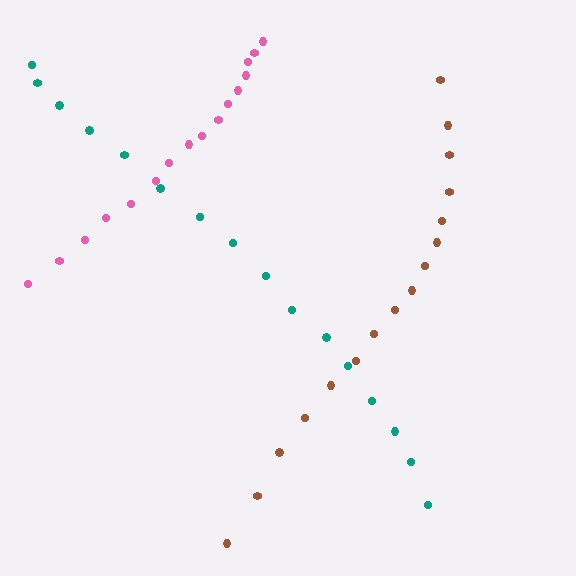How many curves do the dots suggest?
There are 3 distinct paths.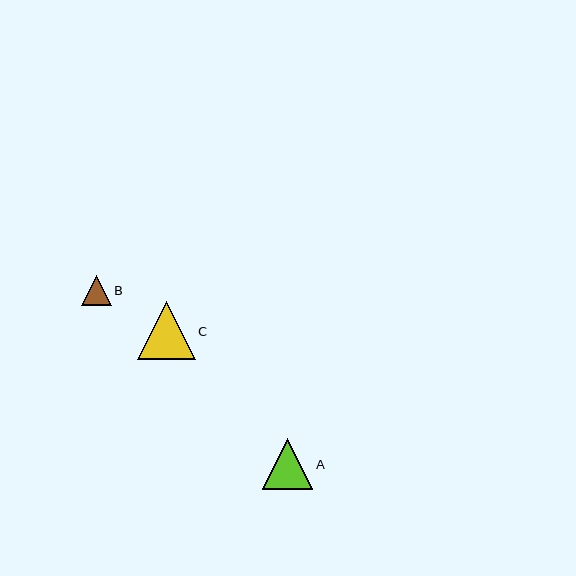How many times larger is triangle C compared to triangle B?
Triangle C is approximately 1.9 times the size of triangle B.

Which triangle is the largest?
Triangle C is the largest with a size of approximately 58 pixels.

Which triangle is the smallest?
Triangle B is the smallest with a size of approximately 30 pixels.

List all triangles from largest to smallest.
From largest to smallest: C, A, B.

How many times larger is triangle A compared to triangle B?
Triangle A is approximately 1.7 times the size of triangle B.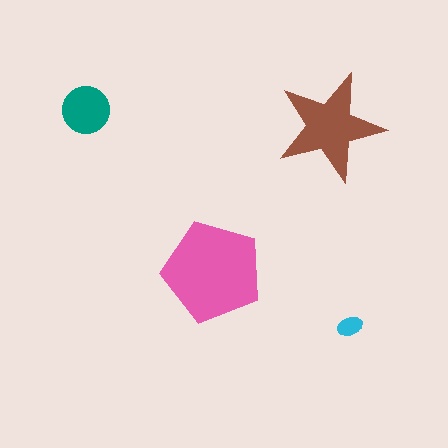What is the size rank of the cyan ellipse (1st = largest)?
4th.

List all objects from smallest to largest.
The cyan ellipse, the teal circle, the brown star, the pink pentagon.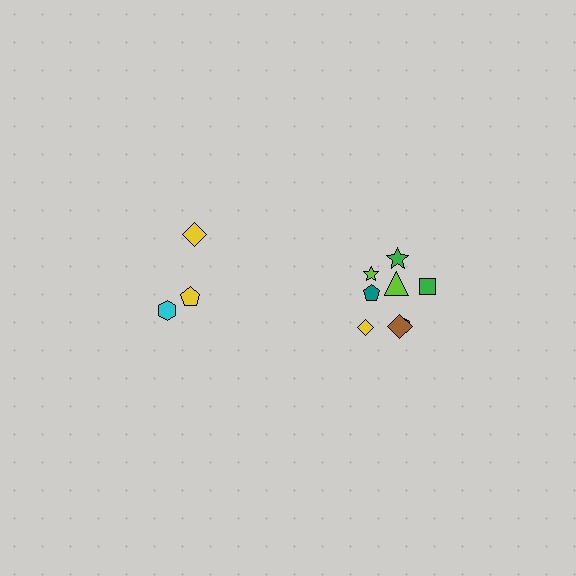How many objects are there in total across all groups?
There are 11 objects.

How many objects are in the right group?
There are 8 objects.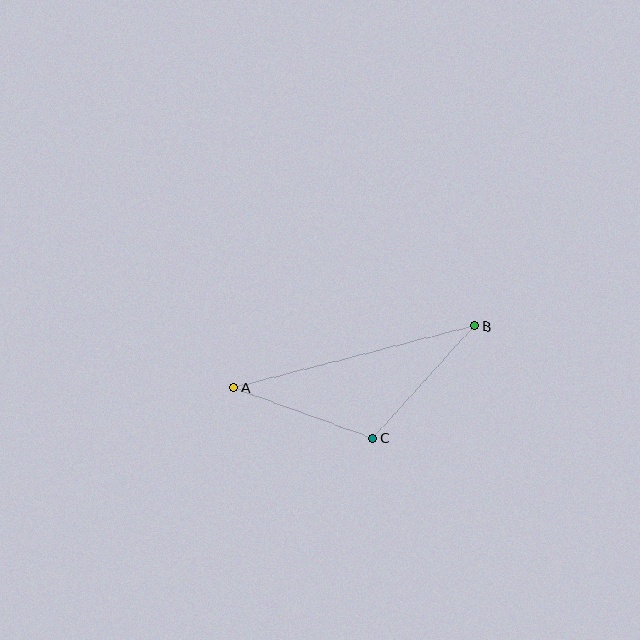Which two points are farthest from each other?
Points A and B are farthest from each other.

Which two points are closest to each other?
Points A and C are closest to each other.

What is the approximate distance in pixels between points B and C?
The distance between B and C is approximately 151 pixels.